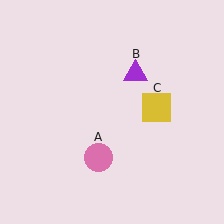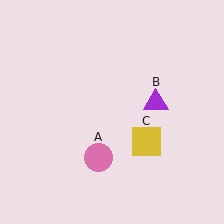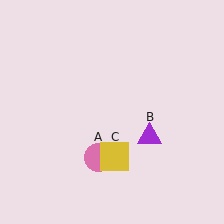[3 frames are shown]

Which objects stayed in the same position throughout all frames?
Pink circle (object A) remained stationary.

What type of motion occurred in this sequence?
The purple triangle (object B), yellow square (object C) rotated clockwise around the center of the scene.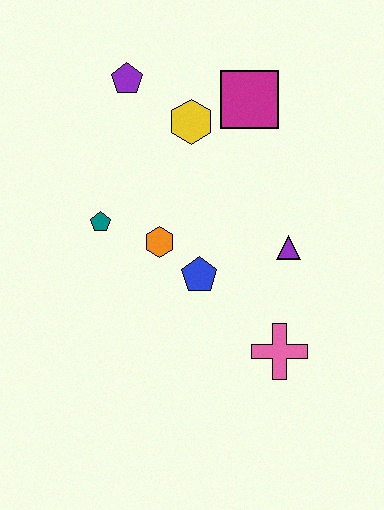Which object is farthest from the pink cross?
The purple pentagon is farthest from the pink cross.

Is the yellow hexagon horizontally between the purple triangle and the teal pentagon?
Yes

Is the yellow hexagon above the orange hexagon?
Yes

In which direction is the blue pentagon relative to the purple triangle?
The blue pentagon is to the left of the purple triangle.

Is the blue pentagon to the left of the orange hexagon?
No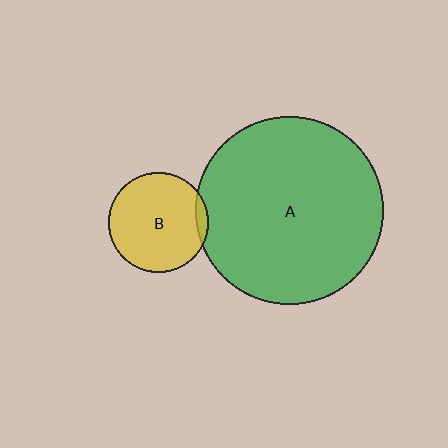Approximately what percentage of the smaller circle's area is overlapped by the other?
Approximately 5%.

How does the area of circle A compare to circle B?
Approximately 3.5 times.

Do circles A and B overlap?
Yes.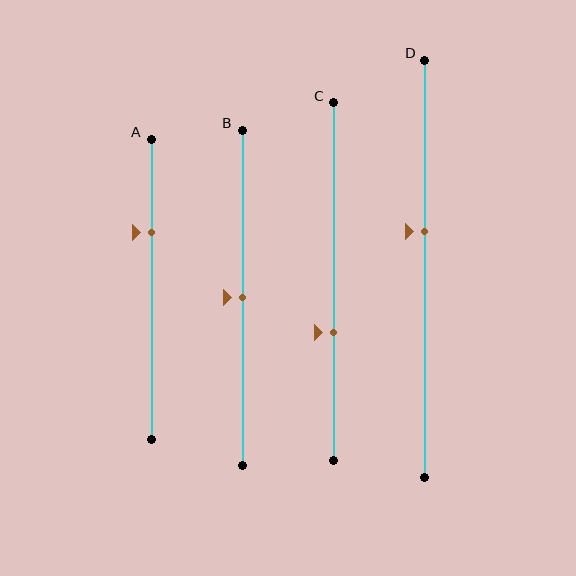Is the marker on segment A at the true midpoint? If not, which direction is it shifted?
No, the marker on segment A is shifted upward by about 19% of the segment length.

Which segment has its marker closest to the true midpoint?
Segment B has its marker closest to the true midpoint.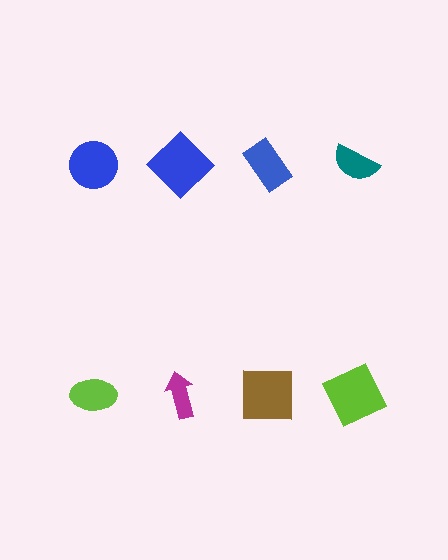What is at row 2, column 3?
A brown square.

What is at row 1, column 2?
A blue diamond.